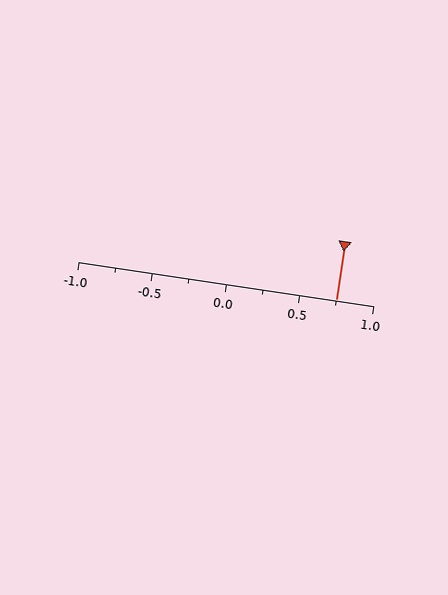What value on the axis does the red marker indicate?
The marker indicates approximately 0.75.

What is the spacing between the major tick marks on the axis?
The major ticks are spaced 0.5 apart.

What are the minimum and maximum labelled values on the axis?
The axis runs from -1.0 to 1.0.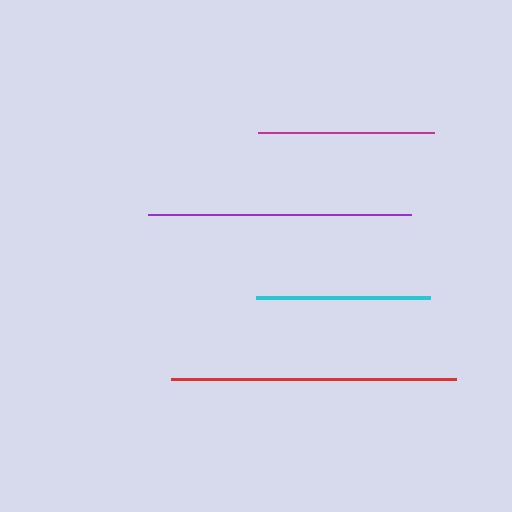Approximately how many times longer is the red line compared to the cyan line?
The red line is approximately 1.6 times the length of the cyan line.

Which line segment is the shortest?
The cyan line is the shortest at approximately 174 pixels.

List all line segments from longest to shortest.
From longest to shortest: red, purple, magenta, cyan.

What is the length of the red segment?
The red segment is approximately 285 pixels long.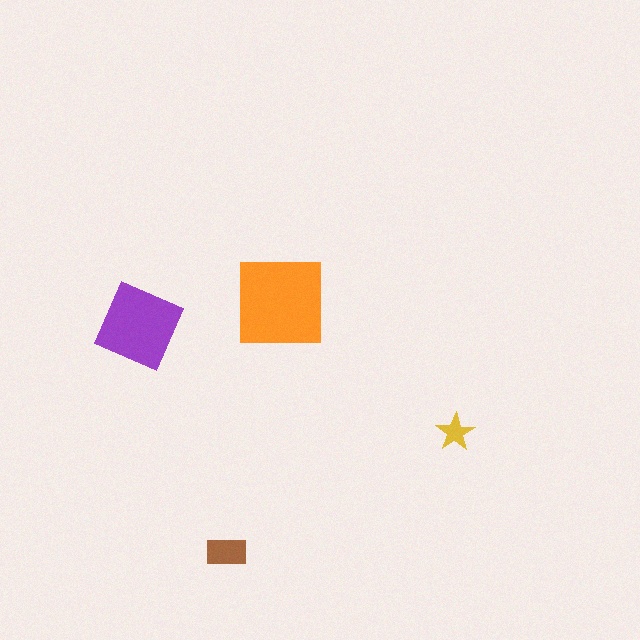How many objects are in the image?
There are 4 objects in the image.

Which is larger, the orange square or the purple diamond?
The orange square.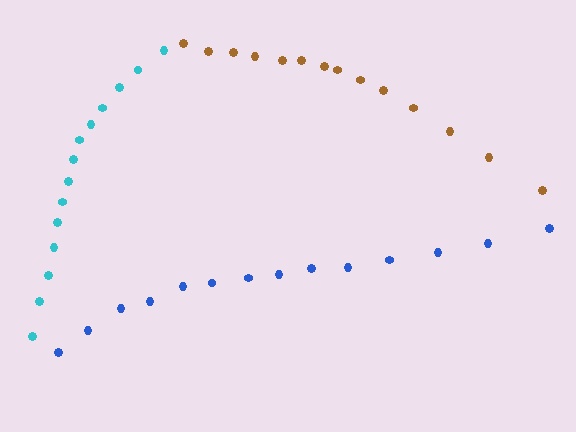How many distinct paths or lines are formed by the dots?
There are 3 distinct paths.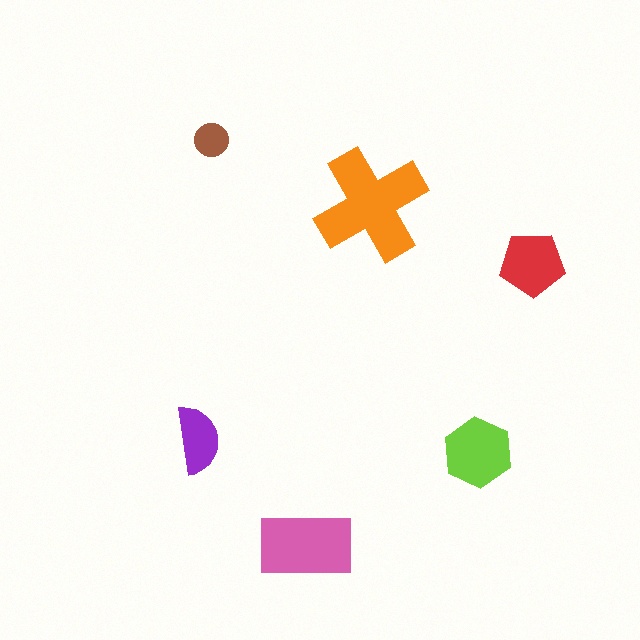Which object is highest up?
The brown circle is topmost.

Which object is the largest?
The orange cross.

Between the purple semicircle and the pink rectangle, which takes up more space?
The pink rectangle.